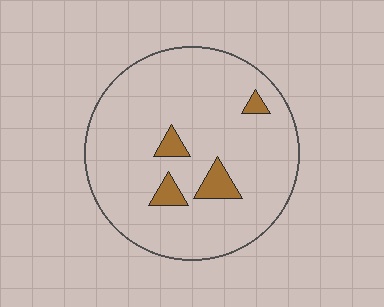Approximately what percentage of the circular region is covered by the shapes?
Approximately 10%.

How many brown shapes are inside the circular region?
4.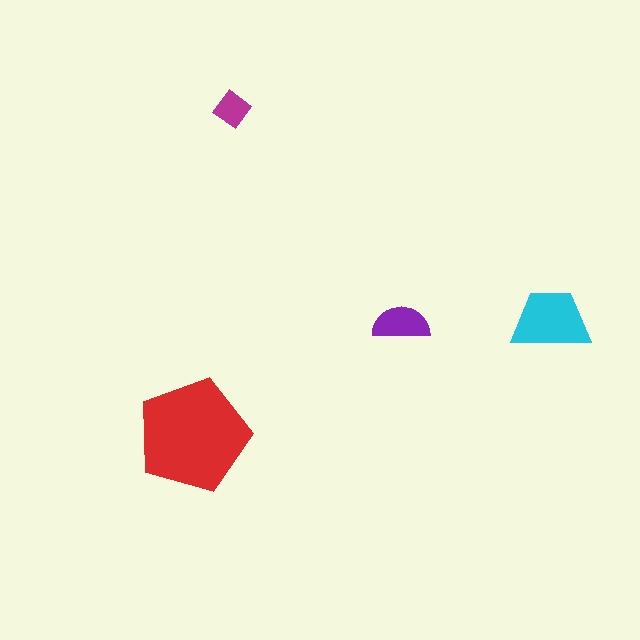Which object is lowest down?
The red pentagon is bottommost.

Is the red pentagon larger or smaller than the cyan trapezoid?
Larger.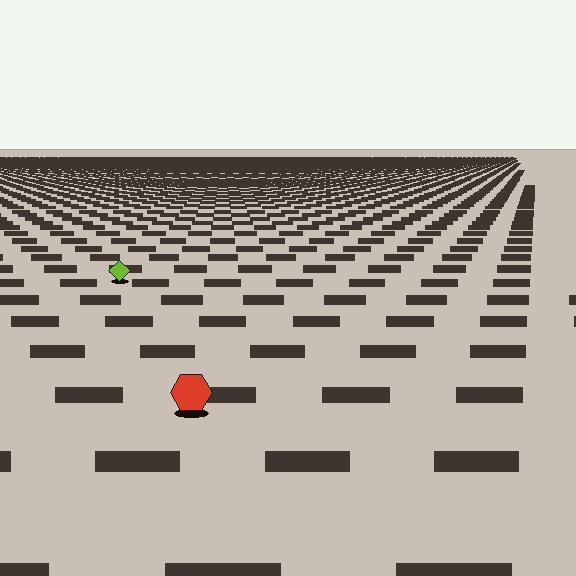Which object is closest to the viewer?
The red hexagon is closest. The texture marks near it are larger and more spread out.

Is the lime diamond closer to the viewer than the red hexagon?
No. The red hexagon is closer — you can tell from the texture gradient: the ground texture is coarser near it.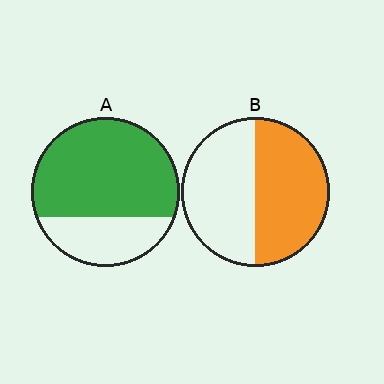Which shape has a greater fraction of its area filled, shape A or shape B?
Shape A.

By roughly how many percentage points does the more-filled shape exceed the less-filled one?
By roughly 20 percentage points (A over B).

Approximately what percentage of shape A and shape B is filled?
A is approximately 70% and B is approximately 50%.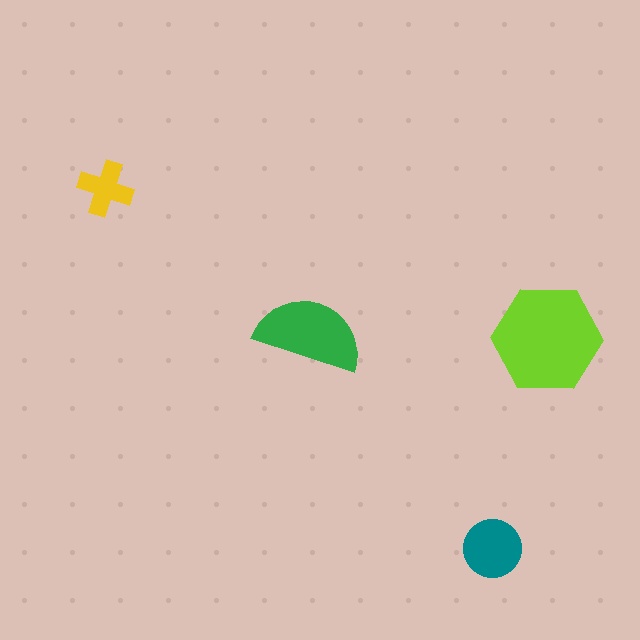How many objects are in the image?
There are 4 objects in the image.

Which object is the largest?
The lime hexagon.